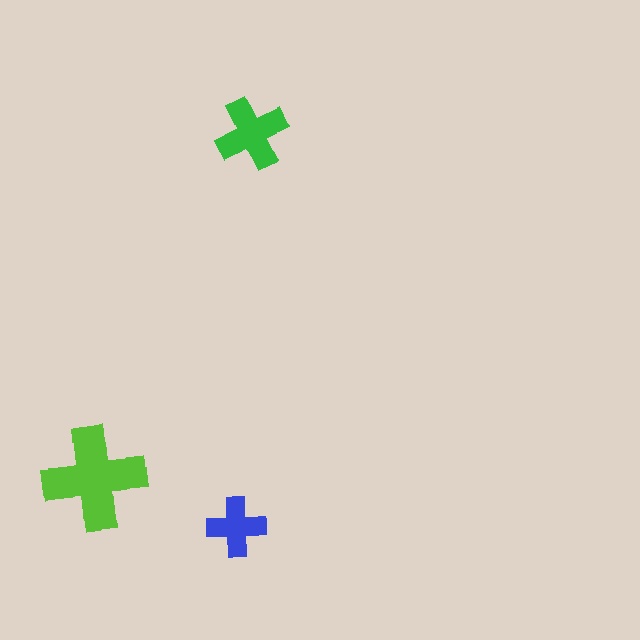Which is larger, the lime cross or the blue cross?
The lime one.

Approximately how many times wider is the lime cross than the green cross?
About 1.5 times wider.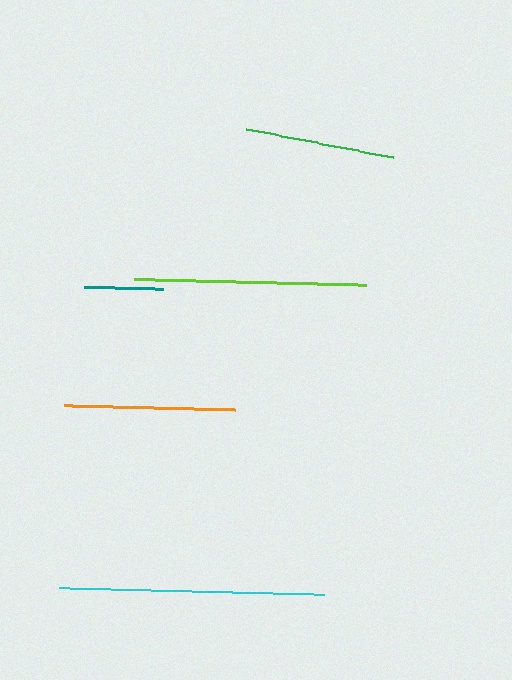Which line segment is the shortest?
The teal line is the shortest at approximately 79 pixels.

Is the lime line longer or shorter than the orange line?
The lime line is longer than the orange line.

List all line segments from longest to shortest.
From longest to shortest: cyan, lime, orange, green, teal.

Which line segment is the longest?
The cyan line is the longest at approximately 265 pixels.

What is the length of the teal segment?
The teal segment is approximately 79 pixels long.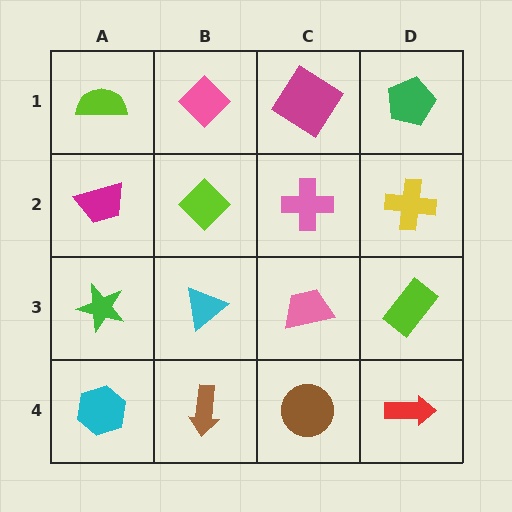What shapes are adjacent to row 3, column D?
A yellow cross (row 2, column D), a red arrow (row 4, column D), a pink trapezoid (row 3, column C).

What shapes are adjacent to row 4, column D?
A lime rectangle (row 3, column D), a brown circle (row 4, column C).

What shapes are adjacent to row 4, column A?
A green star (row 3, column A), a brown arrow (row 4, column B).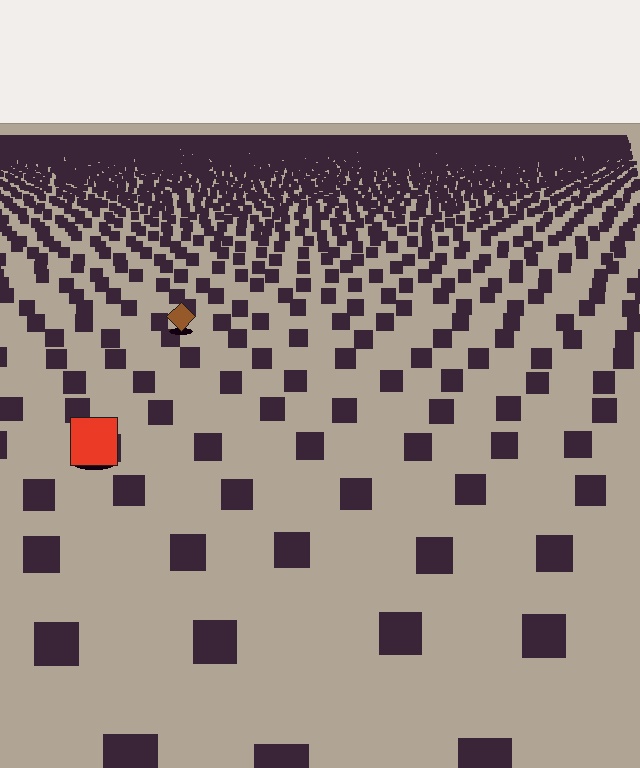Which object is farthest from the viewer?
The brown diamond is farthest from the viewer. It appears smaller and the ground texture around it is denser.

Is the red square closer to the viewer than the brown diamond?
Yes. The red square is closer — you can tell from the texture gradient: the ground texture is coarser near it.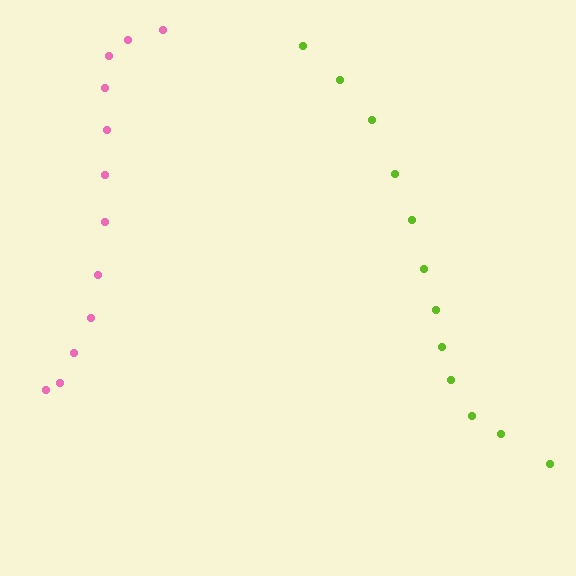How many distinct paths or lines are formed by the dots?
There are 2 distinct paths.